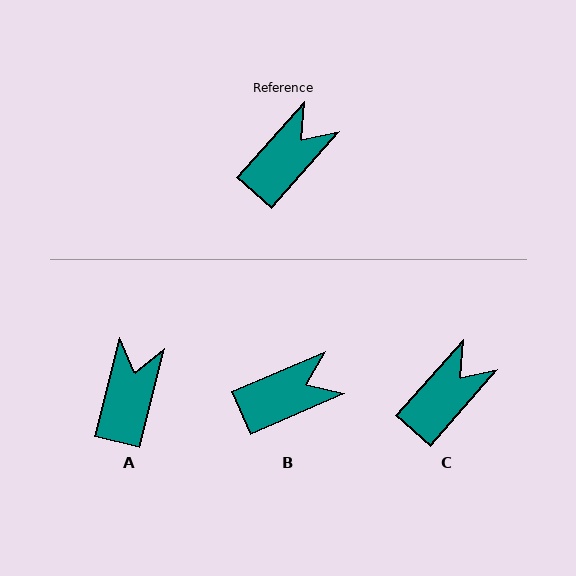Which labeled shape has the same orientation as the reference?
C.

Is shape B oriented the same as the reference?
No, it is off by about 25 degrees.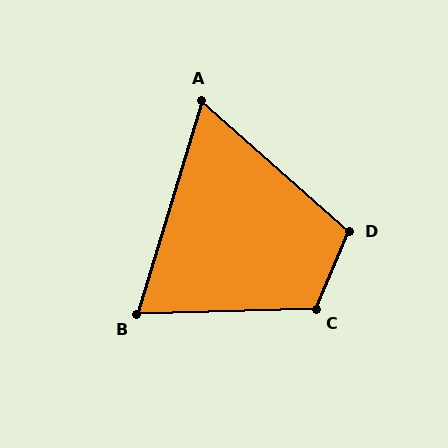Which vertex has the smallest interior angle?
A, at approximately 65 degrees.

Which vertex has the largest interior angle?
C, at approximately 115 degrees.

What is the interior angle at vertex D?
Approximately 108 degrees (obtuse).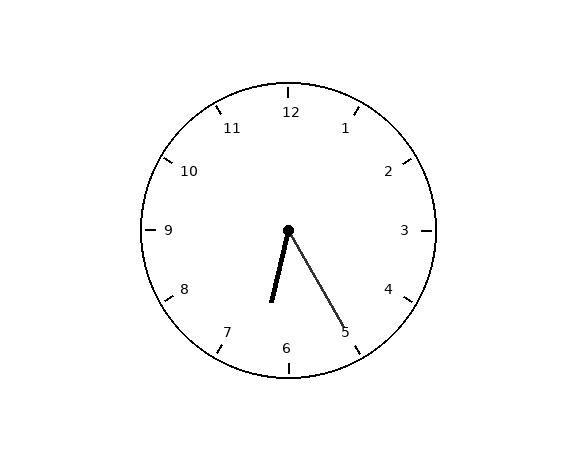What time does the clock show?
6:25.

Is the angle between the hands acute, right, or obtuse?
It is acute.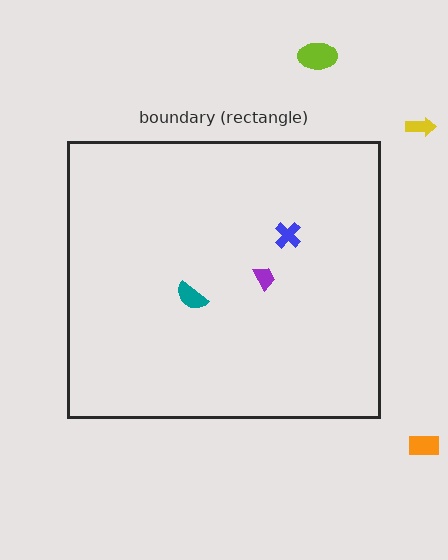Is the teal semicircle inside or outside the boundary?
Inside.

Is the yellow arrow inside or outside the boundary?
Outside.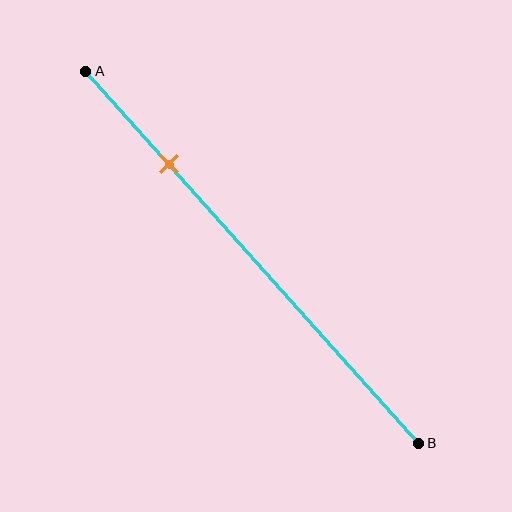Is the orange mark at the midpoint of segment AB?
No, the mark is at about 25% from A, not at the 50% midpoint.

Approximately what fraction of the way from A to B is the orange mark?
The orange mark is approximately 25% of the way from A to B.